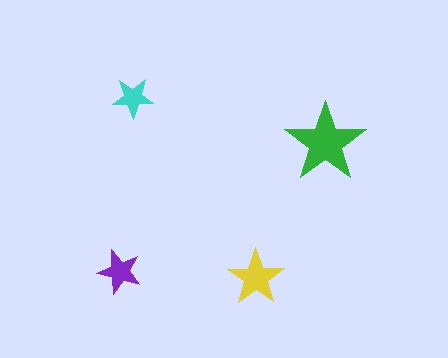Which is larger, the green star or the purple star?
The green one.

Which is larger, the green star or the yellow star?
The green one.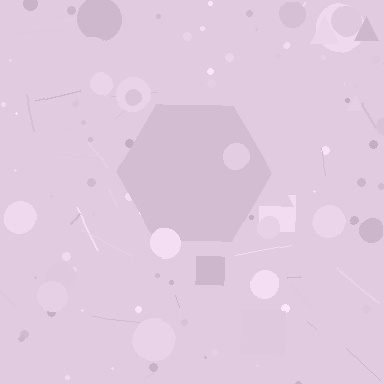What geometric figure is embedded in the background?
A hexagon is embedded in the background.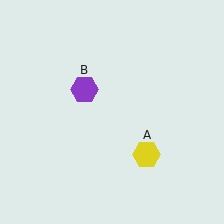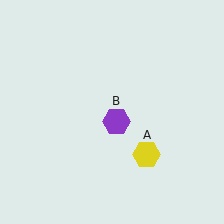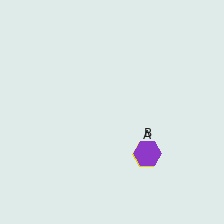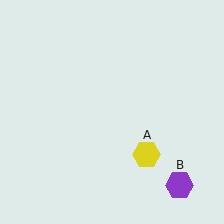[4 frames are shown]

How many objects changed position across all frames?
1 object changed position: purple hexagon (object B).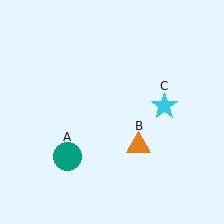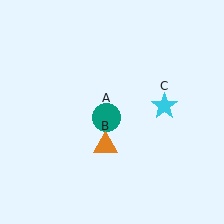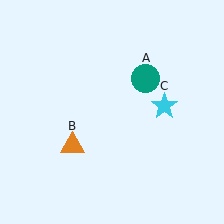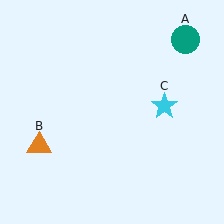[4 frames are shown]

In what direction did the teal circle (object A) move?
The teal circle (object A) moved up and to the right.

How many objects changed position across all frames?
2 objects changed position: teal circle (object A), orange triangle (object B).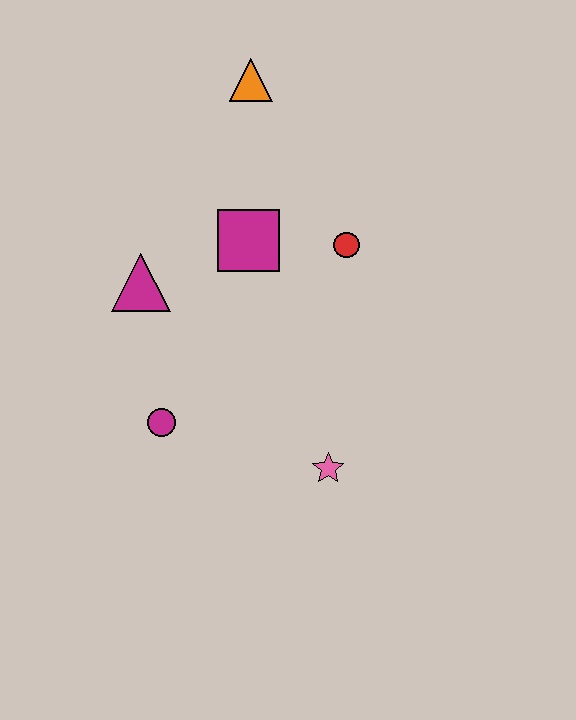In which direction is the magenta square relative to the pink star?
The magenta square is above the pink star.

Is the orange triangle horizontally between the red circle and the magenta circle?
Yes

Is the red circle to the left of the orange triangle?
No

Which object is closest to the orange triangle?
The magenta square is closest to the orange triangle.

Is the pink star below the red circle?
Yes